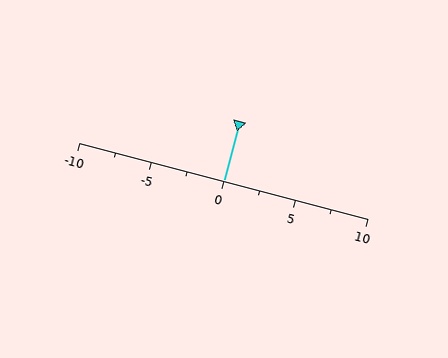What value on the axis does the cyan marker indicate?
The marker indicates approximately 0.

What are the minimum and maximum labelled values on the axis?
The axis runs from -10 to 10.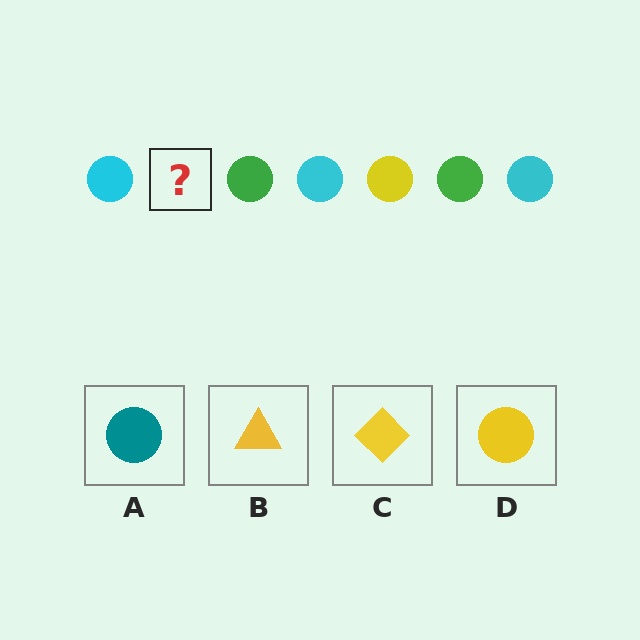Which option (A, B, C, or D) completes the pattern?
D.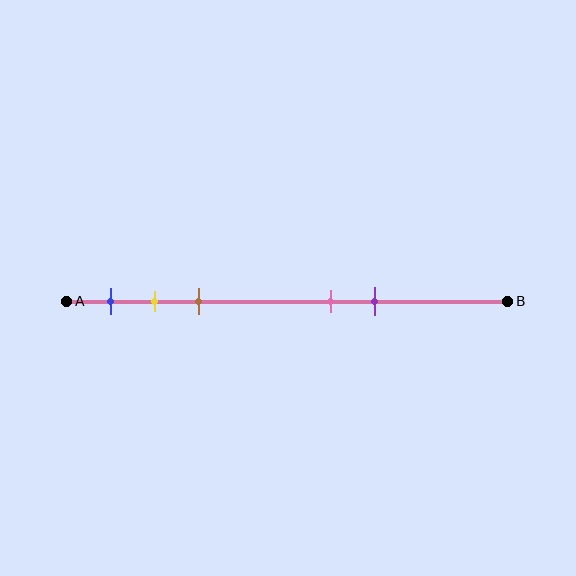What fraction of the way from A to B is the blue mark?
The blue mark is approximately 10% (0.1) of the way from A to B.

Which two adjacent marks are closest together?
The yellow and brown marks are the closest adjacent pair.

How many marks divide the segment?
There are 5 marks dividing the segment.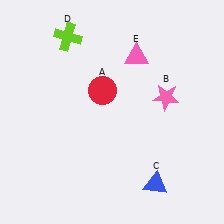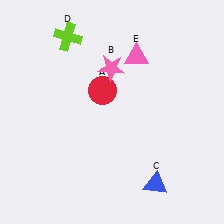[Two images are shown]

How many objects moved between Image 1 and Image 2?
1 object moved between the two images.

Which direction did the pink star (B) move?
The pink star (B) moved left.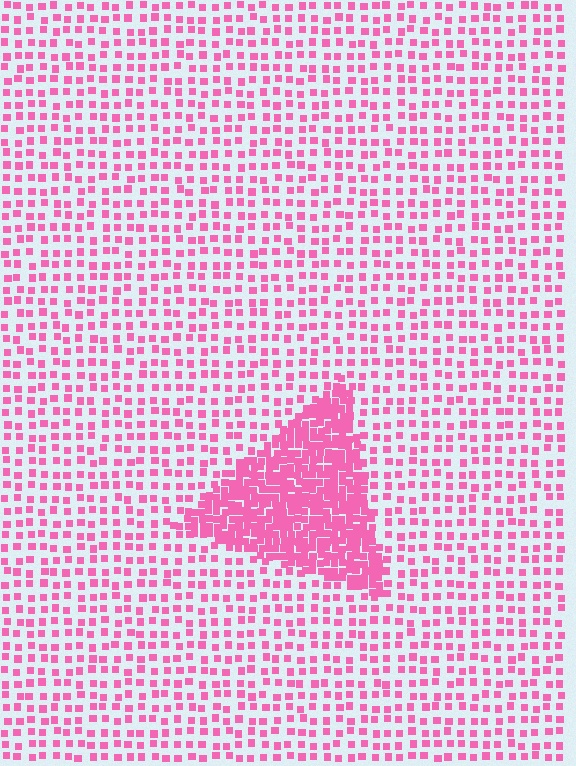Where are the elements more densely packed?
The elements are more densely packed inside the triangle boundary.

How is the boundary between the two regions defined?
The boundary is defined by a change in element density (approximately 2.8x ratio). All elements are the same color, size, and shape.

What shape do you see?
I see a triangle.